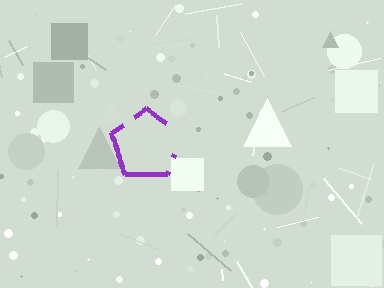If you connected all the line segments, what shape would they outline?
They would outline a pentagon.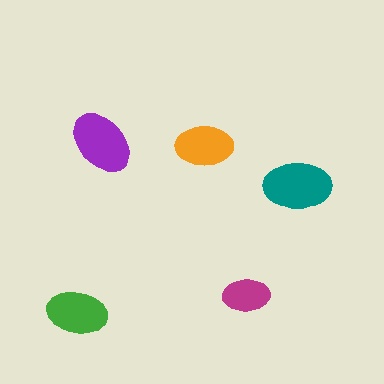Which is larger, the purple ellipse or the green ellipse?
The purple one.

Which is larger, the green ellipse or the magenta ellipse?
The green one.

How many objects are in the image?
There are 5 objects in the image.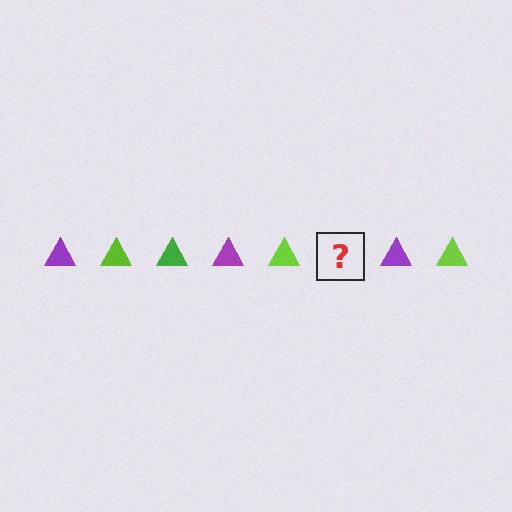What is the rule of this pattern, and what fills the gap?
The rule is that the pattern cycles through purple, lime, green triangles. The gap should be filled with a green triangle.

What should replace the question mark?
The question mark should be replaced with a green triangle.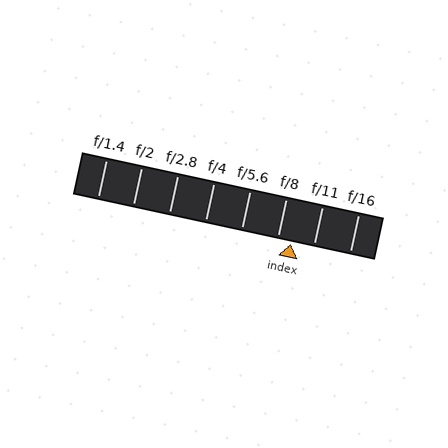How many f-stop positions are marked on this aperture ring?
There are 8 f-stop positions marked.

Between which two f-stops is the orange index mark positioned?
The index mark is between f/8 and f/11.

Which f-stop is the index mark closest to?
The index mark is closest to f/8.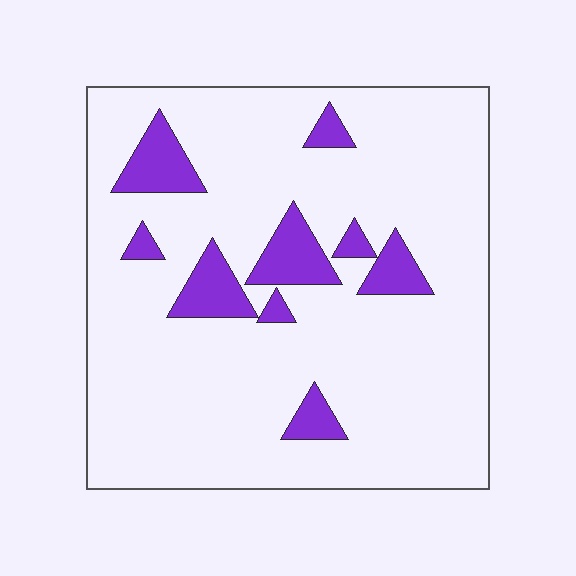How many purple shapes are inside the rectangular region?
9.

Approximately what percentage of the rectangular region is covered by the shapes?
Approximately 15%.